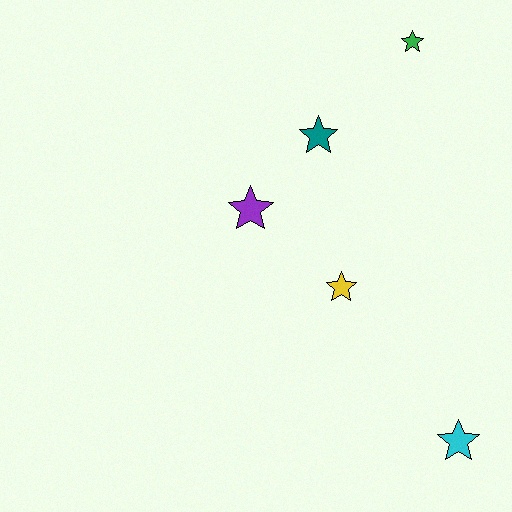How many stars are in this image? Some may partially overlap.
There are 5 stars.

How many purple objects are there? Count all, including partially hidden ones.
There is 1 purple object.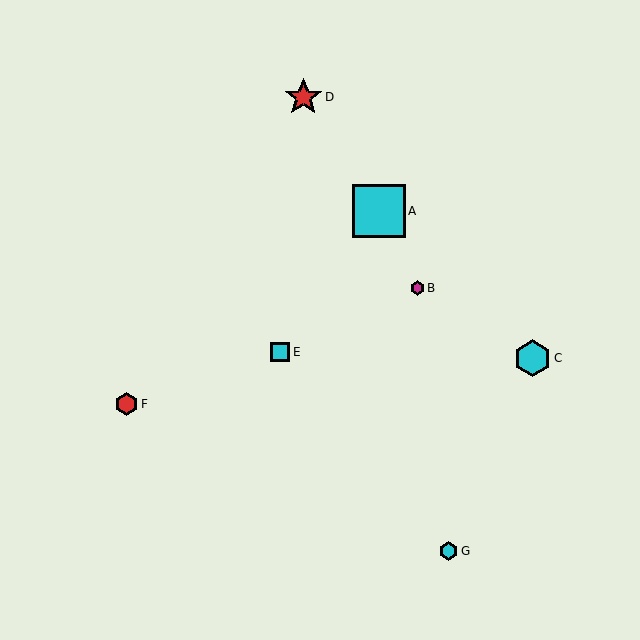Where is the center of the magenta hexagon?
The center of the magenta hexagon is at (417, 288).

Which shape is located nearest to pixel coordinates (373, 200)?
The cyan square (labeled A) at (379, 211) is nearest to that location.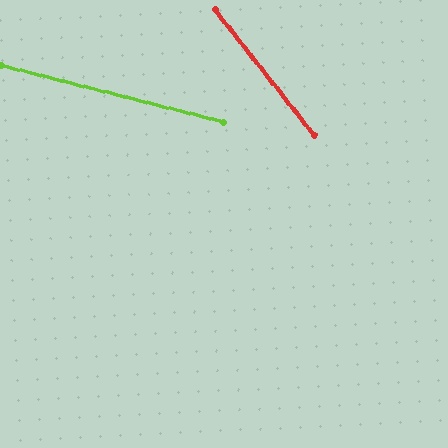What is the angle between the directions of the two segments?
Approximately 38 degrees.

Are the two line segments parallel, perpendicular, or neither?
Neither parallel nor perpendicular — they differ by about 38°.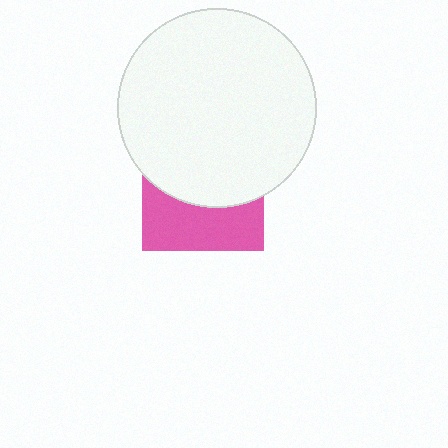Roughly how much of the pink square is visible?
A small part of it is visible (roughly 42%).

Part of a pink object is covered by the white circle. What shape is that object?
It is a square.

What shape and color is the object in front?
The object in front is a white circle.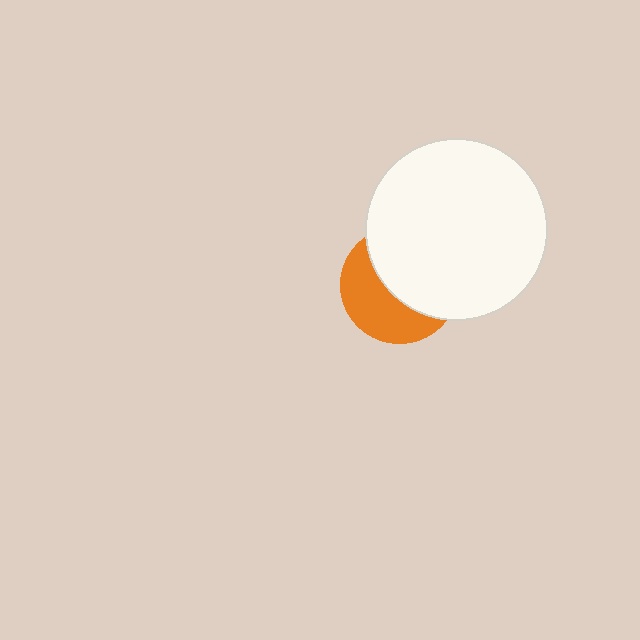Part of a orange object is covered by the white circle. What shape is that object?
It is a circle.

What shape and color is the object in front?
The object in front is a white circle.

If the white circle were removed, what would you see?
You would see the complete orange circle.